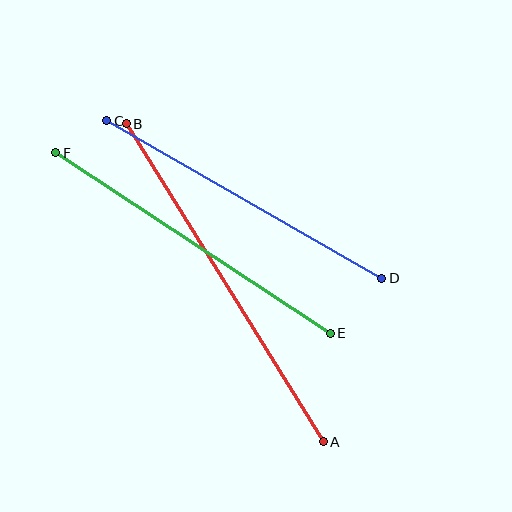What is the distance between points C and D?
The distance is approximately 317 pixels.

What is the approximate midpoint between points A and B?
The midpoint is at approximately (225, 283) pixels.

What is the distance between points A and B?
The distance is approximately 374 pixels.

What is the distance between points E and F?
The distance is approximately 328 pixels.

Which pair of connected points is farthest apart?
Points A and B are farthest apart.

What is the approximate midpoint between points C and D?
The midpoint is at approximately (244, 200) pixels.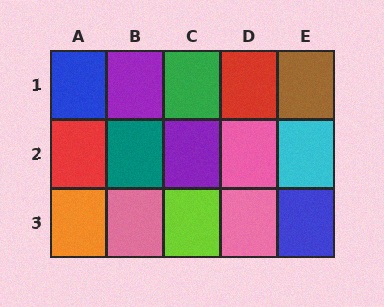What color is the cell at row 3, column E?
Blue.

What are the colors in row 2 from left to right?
Red, teal, purple, pink, cyan.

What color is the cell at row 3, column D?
Pink.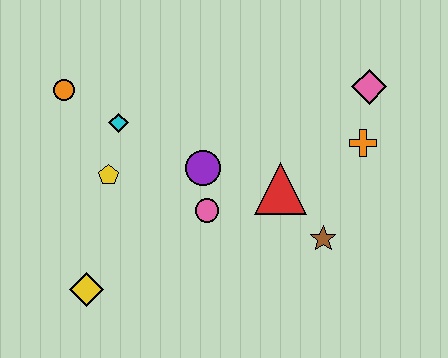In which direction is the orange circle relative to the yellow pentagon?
The orange circle is above the yellow pentagon.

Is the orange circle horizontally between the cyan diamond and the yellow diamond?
No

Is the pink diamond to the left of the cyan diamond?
No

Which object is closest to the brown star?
The red triangle is closest to the brown star.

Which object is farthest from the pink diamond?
The yellow diamond is farthest from the pink diamond.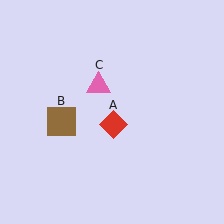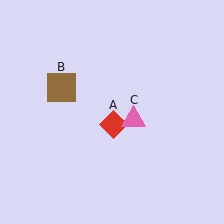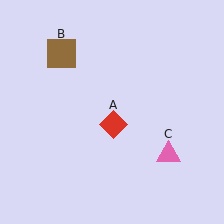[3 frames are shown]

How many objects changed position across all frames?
2 objects changed position: brown square (object B), pink triangle (object C).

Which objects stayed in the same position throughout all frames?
Red diamond (object A) remained stationary.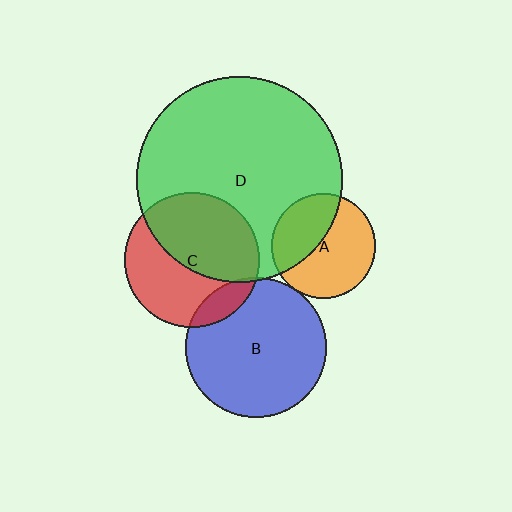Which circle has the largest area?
Circle D (green).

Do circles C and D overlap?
Yes.